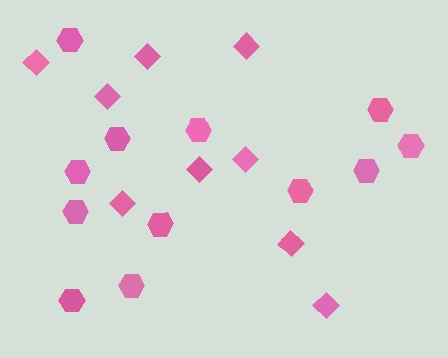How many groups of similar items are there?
There are 2 groups: one group of hexagons (12) and one group of diamonds (9).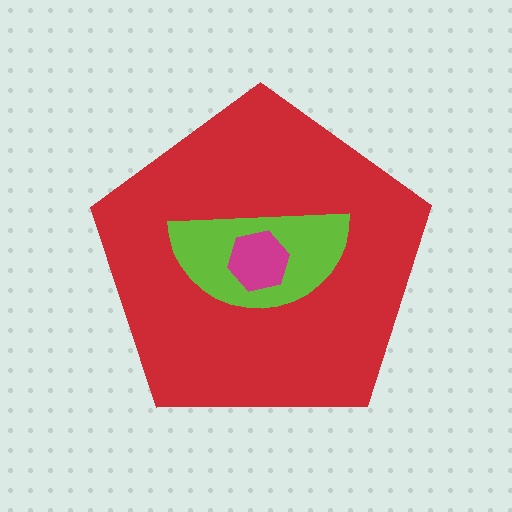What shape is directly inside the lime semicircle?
The magenta hexagon.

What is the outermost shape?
The red pentagon.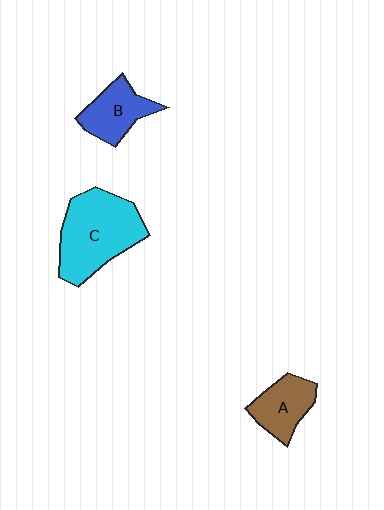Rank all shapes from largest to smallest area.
From largest to smallest: C (cyan), B (blue), A (brown).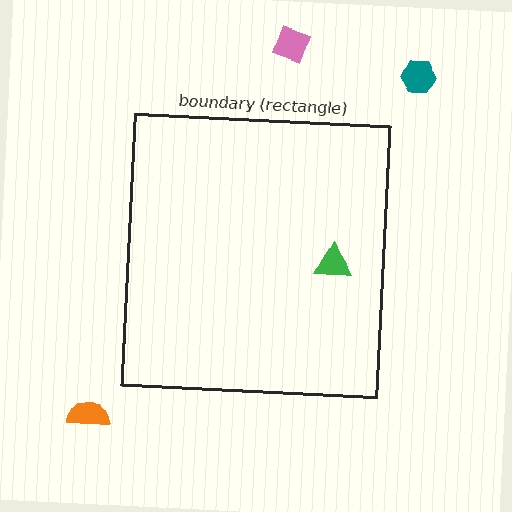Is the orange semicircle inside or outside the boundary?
Outside.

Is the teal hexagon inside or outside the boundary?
Outside.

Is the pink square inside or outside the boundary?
Outside.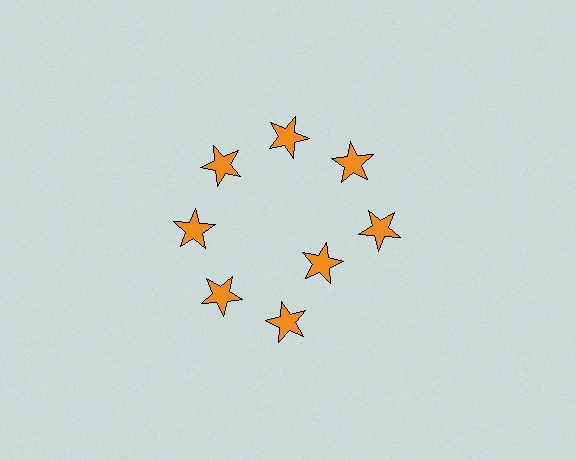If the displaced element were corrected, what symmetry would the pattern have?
It would have 8-fold rotational symmetry — the pattern would map onto itself every 45 degrees.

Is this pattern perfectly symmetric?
No. The 8 orange stars are arranged in a ring, but one element near the 4 o'clock position is pulled inward toward the center, breaking the 8-fold rotational symmetry.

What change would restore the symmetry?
The symmetry would be restored by moving it outward, back onto the ring so that all 8 stars sit at equal angles and equal distance from the center.